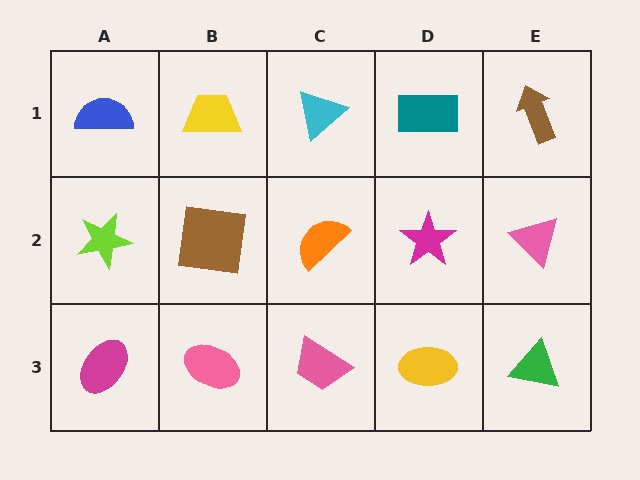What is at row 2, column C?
An orange semicircle.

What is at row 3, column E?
A green triangle.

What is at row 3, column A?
A magenta ellipse.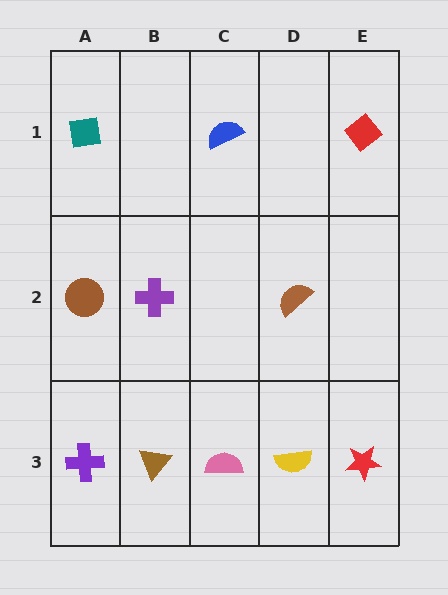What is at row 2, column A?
A brown circle.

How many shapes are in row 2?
3 shapes.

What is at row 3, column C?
A pink semicircle.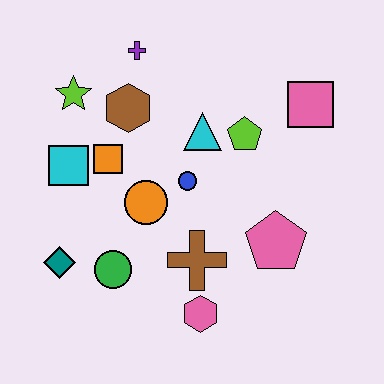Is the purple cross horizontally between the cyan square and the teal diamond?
No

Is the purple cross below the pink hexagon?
No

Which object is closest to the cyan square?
The orange square is closest to the cyan square.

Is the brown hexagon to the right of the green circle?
Yes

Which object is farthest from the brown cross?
The purple cross is farthest from the brown cross.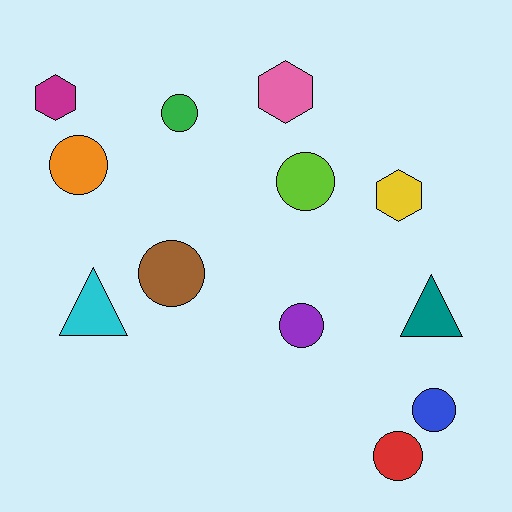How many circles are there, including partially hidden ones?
There are 7 circles.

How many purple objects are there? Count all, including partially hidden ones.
There is 1 purple object.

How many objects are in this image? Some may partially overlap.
There are 12 objects.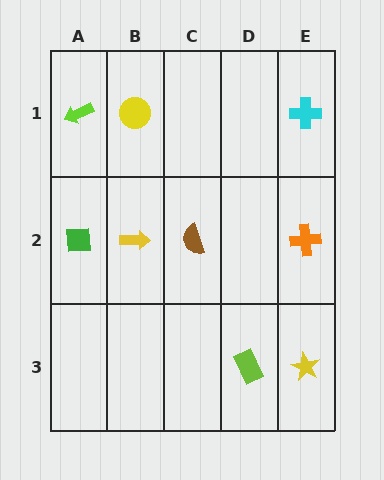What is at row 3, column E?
A yellow star.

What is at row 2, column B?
A yellow arrow.